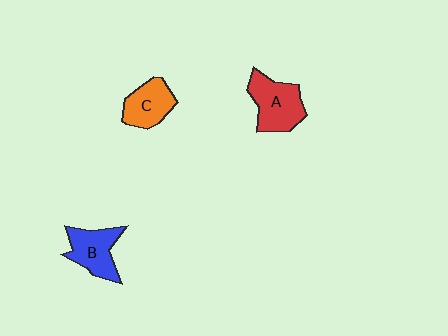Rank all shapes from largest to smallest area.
From largest to smallest: A (red), B (blue), C (orange).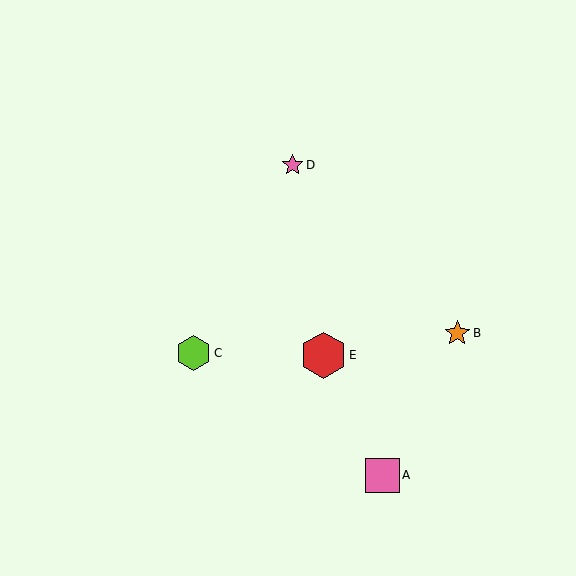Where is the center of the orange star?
The center of the orange star is at (457, 333).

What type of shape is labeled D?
Shape D is a pink star.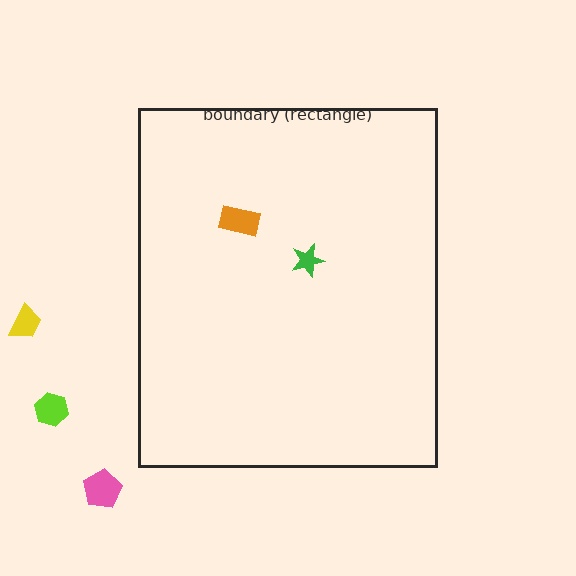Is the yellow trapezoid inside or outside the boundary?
Outside.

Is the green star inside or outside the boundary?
Inside.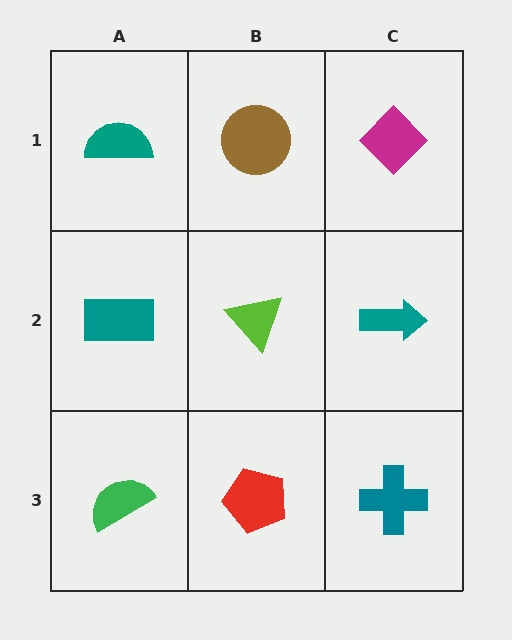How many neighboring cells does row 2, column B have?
4.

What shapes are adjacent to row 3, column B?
A lime triangle (row 2, column B), a green semicircle (row 3, column A), a teal cross (row 3, column C).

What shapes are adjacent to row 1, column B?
A lime triangle (row 2, column B), a teal semicircle (row 1, column A), a magenta diamond (row 1, column C).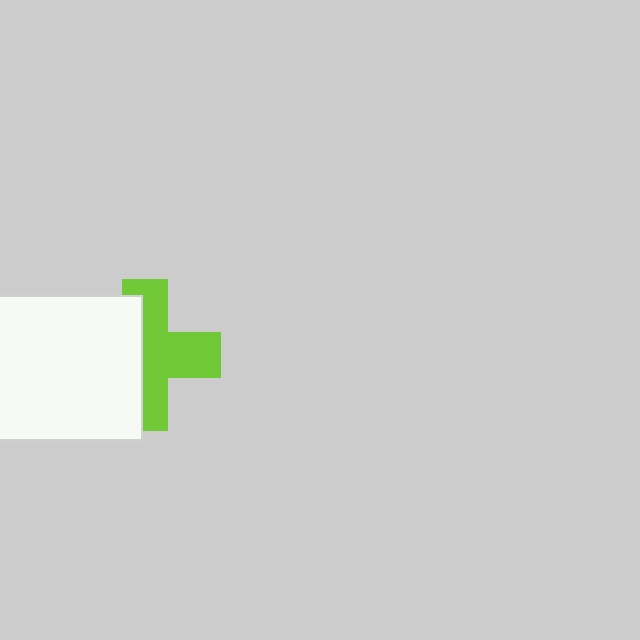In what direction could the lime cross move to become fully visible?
The lime cross could move right. That would shift it out from behind the white rectangle entirely.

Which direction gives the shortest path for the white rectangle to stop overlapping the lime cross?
Moving left gives the shortest separation.